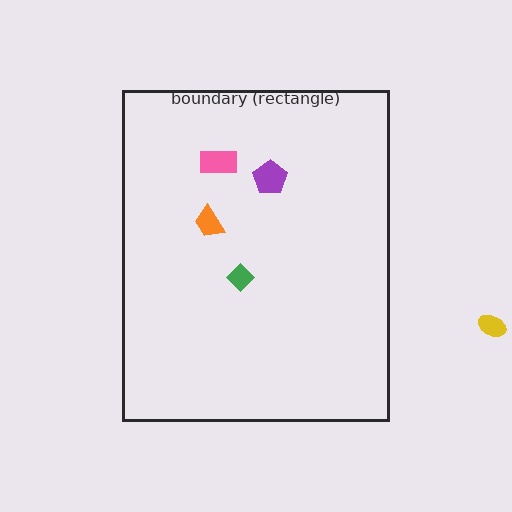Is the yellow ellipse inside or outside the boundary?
Outside.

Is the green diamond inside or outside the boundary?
Inside.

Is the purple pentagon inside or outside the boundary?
Inside.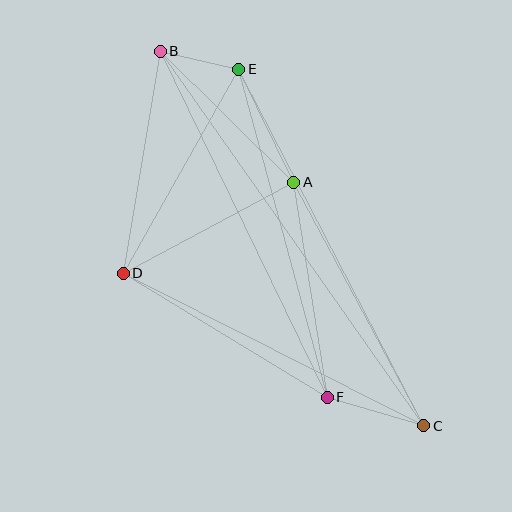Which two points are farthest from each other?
Points B and C are farthest from each other.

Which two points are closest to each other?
Points B and E are closest to each other.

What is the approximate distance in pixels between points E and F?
The distance between E and F is approximately 339 pixels.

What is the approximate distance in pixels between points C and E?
The distance between C and E is approximately 402 pixels.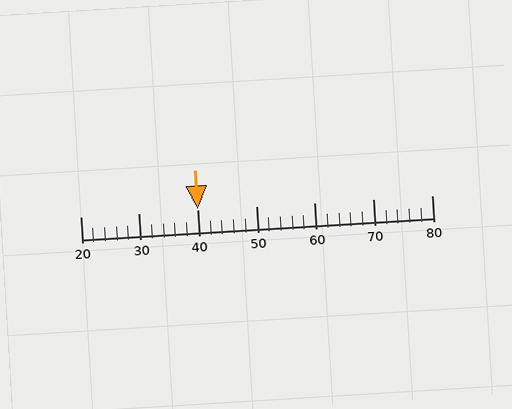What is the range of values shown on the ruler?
The ruler shows values from 20 to 80.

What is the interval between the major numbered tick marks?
The major tick marks are spaced 10 units apart.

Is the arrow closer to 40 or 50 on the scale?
The arrow is closer to 40.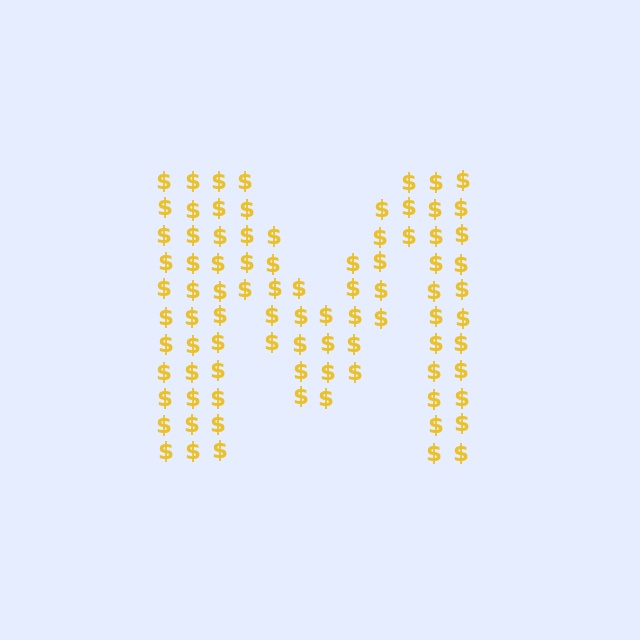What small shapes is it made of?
It is made of small dollar signs.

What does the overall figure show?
The overall figure shows the letter M.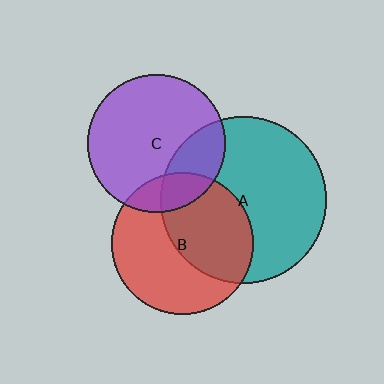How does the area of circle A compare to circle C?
Approximately 1.5 times.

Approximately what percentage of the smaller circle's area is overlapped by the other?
Approximately 50%.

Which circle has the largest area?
Circle A (teal).